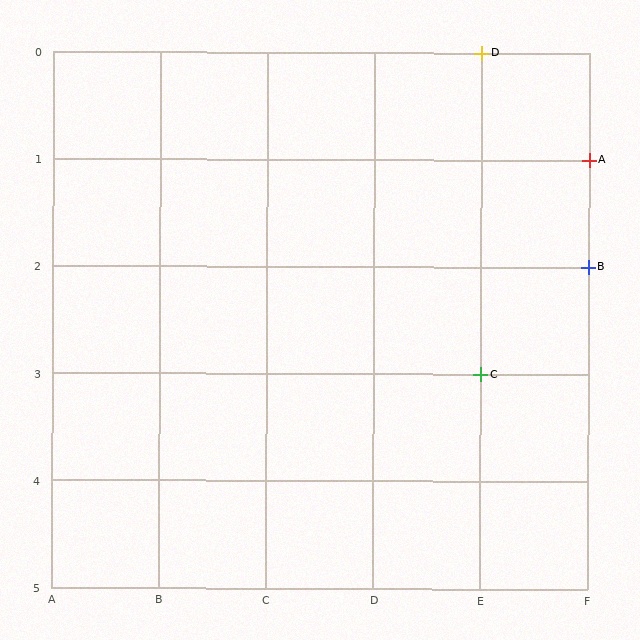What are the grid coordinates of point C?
Point C is at grid coordinates (E, 3).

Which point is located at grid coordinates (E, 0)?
Point D is at (E, 0).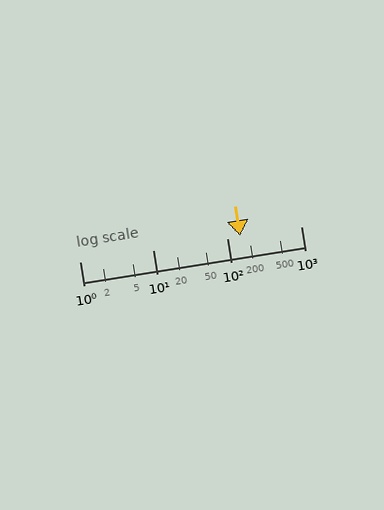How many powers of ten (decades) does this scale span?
The scale spans 3 decades, from 1 to 1000.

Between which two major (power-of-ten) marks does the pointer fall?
The pointer is between 100 and 1000.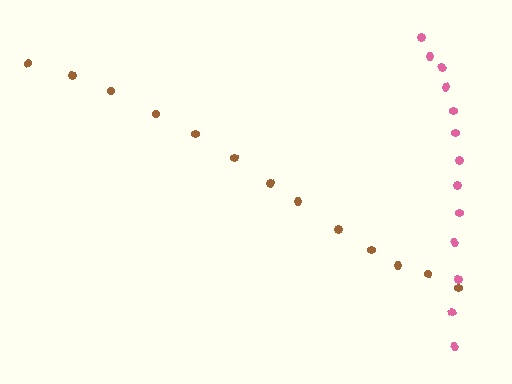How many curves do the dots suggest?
There are 2 distinct paths.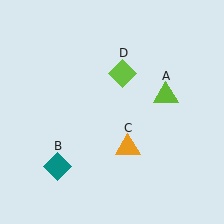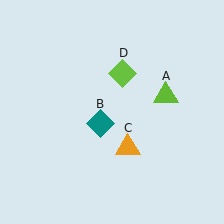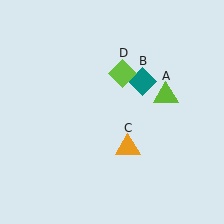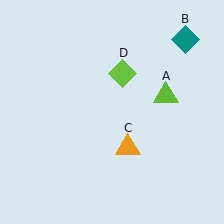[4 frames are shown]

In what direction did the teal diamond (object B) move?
The teal diamond (object B) moved up and to the right.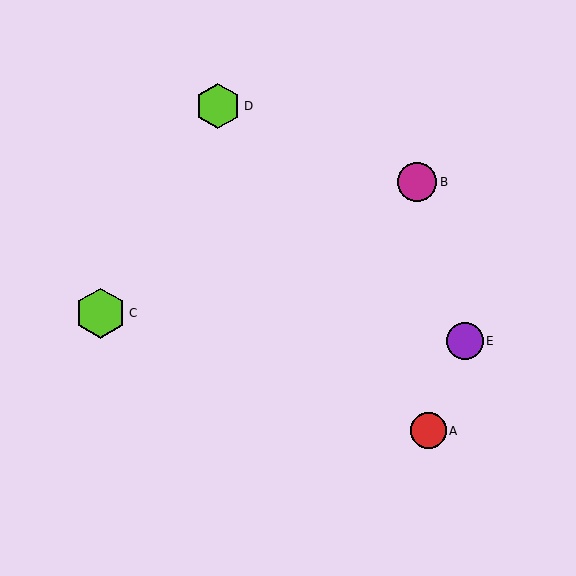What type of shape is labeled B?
Shape B is a magenta circle.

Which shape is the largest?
The lime hexagon (labeled C) is the largest.